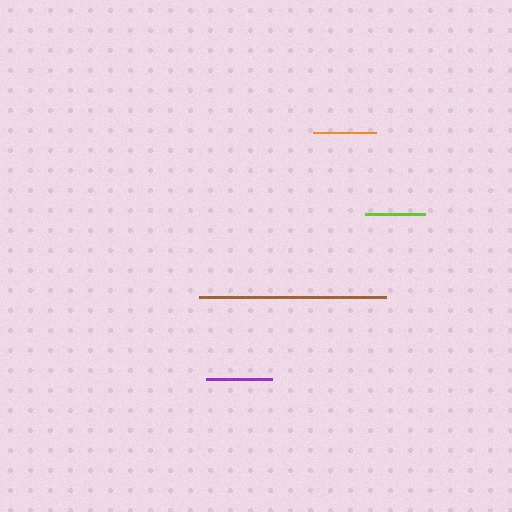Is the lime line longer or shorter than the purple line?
The purple line is longer than the lime line.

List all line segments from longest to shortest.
From longest to shortest: brown, purple, orange, lime.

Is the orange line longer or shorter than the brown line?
The brown line is longer than the orange line.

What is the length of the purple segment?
The purple segment is approximately 66 pixels long.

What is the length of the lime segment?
The lime segment is approximately 61 pixels long.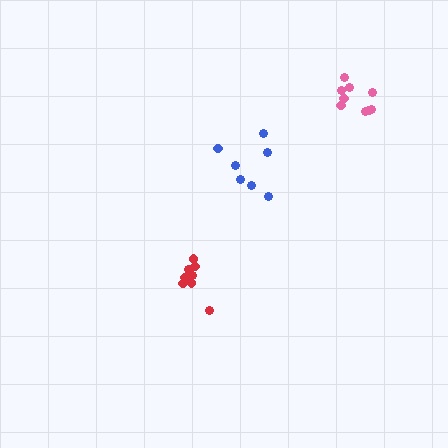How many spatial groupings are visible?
There are 3 spatial groupings.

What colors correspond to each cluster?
The clusters are colored: red, pink, blue.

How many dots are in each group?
Group 1: 8 dots, Group 2: 9 dots, Group 3: 7 dots (24 total).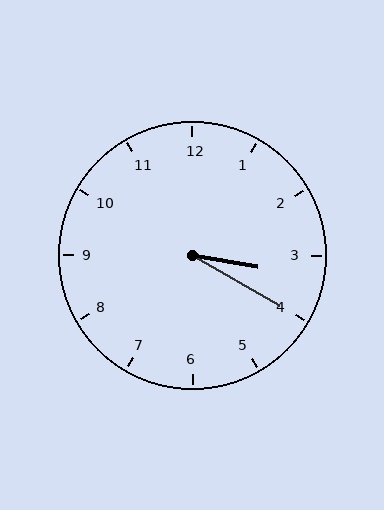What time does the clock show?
3:20.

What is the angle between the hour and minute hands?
Approximately 20 degrees.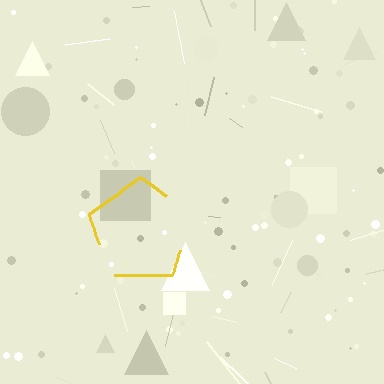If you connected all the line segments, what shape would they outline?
They would outline a pentagon.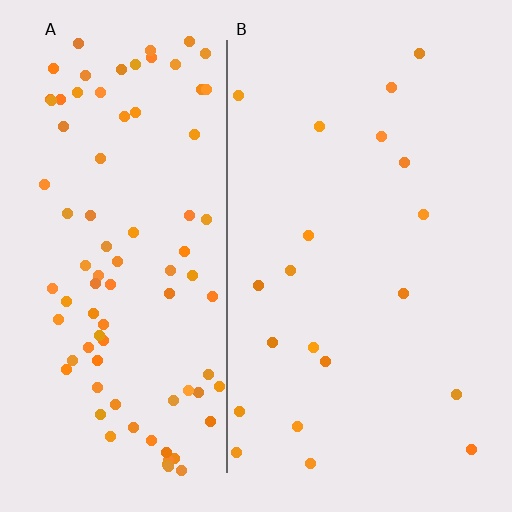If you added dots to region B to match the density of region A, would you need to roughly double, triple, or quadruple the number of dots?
Approximately quadruple.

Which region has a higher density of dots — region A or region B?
A (the left).